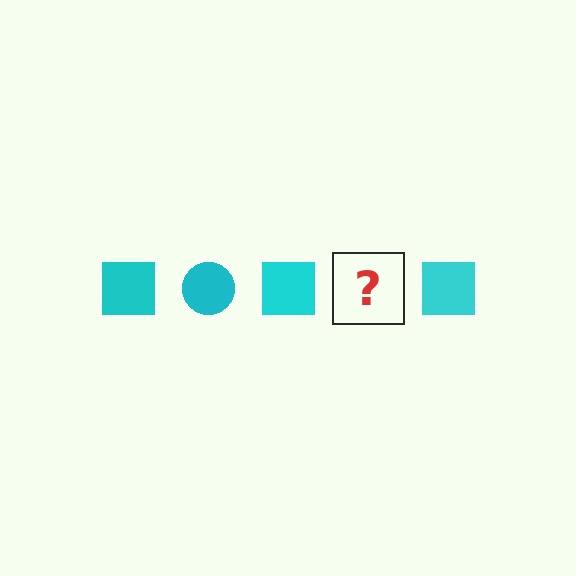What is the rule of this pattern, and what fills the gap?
The rule is that the pattern cycles through square, circle shapes in cyan. The gap should be filled with a cyan circle.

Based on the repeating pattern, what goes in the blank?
The blank should be a cyan circle.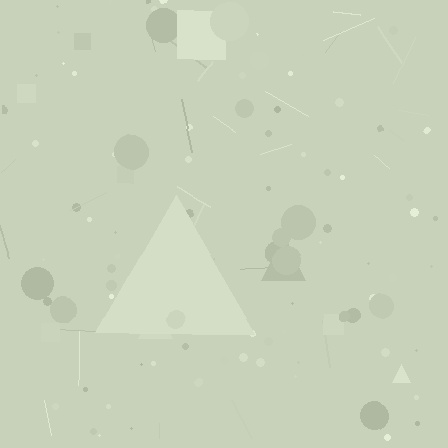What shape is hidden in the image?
A triangle is hidden in the image.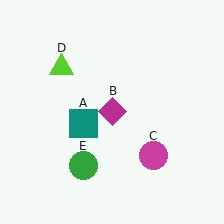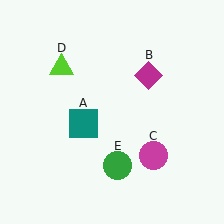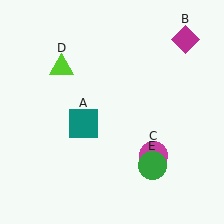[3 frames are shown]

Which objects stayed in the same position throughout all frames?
Teal square (object A) and magenta circle (object C) and lime triangle (object D) remained stationary.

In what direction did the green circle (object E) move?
The green circle (object E) moved right.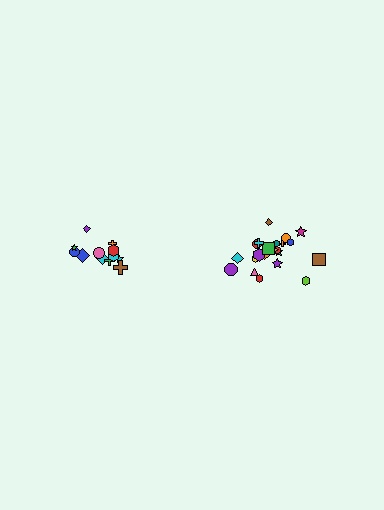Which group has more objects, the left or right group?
The right group.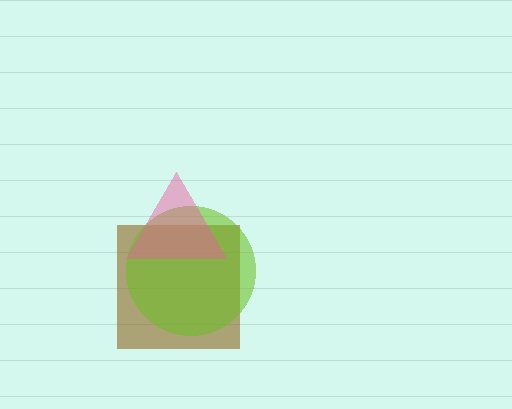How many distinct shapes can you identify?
There are 3 distinct shapes: a brown square, a lime circle, a pink triangle.